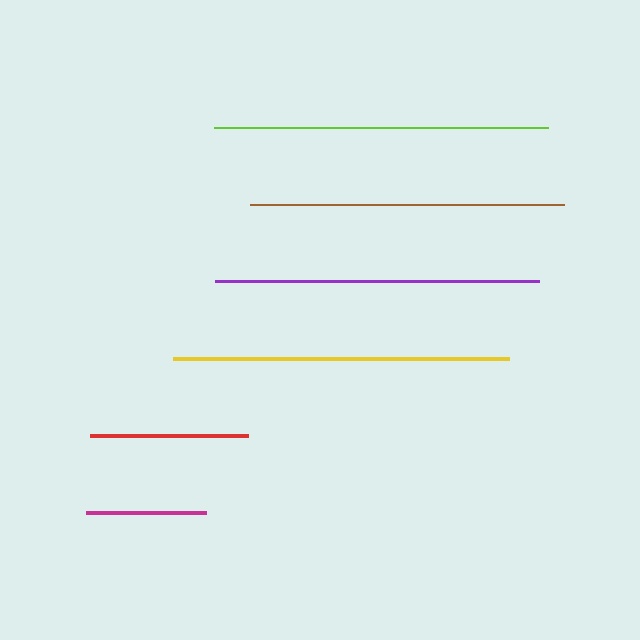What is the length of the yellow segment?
The yellow segment is approximately 336 pixels long.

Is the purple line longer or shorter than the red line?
The purple line is longer than the red line.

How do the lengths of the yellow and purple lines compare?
The yellow and purple lines are approximately the same length.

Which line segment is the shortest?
The magenta line is the shortest at approximately 120 pixels.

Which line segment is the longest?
The yellow line is the longest at approximately 336 pixels.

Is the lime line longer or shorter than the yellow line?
The yellow line is longer than the lime line.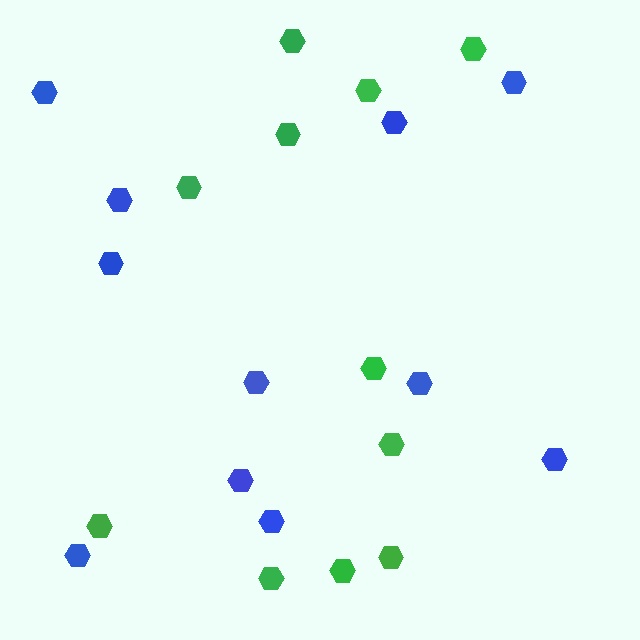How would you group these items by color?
There are 2 groups: one group of blue hexagons (11) and one group of green hexagons (11).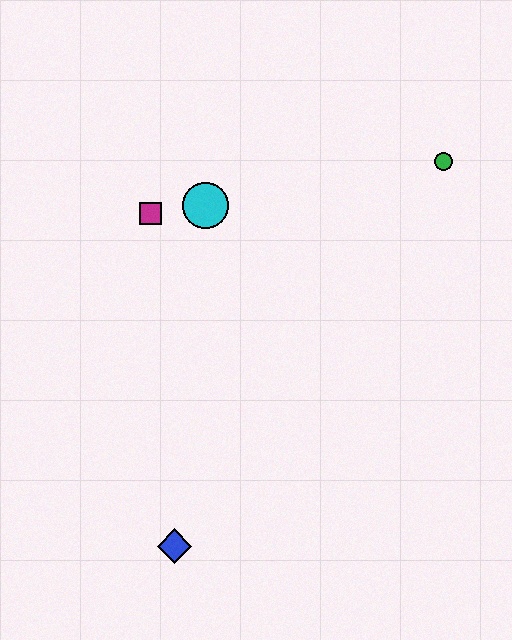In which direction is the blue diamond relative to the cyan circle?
The blue diamond is below the cyan circle.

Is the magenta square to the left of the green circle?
Yes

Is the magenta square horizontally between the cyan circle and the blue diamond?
No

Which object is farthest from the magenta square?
The blue diamond is farthest from the magenta square.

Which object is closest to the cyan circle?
The magenta square is closest to the cyan circle.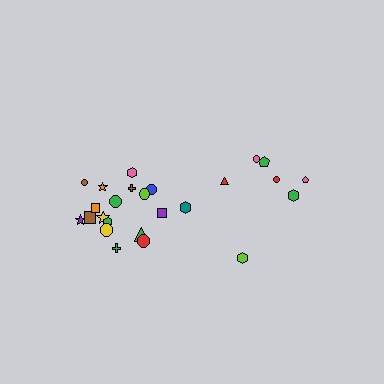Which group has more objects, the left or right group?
The left group.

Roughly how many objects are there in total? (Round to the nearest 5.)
Roughly 25 objects in total.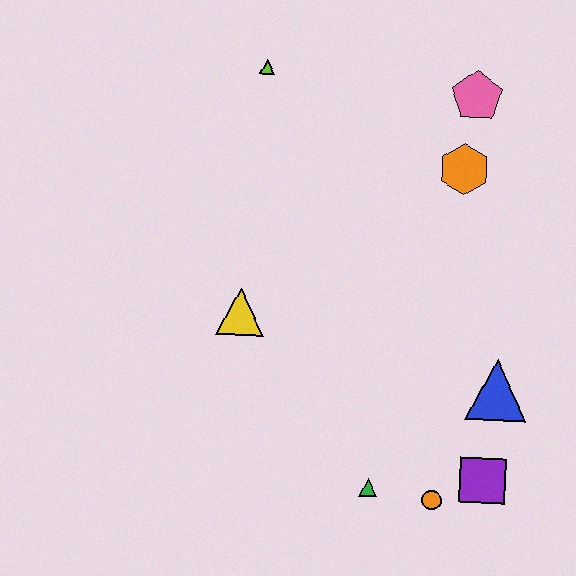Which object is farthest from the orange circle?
The lime triangle is farthest from the orange circle.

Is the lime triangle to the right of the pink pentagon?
No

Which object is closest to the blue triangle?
The purple square is closest to the blue triangle.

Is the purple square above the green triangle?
Yes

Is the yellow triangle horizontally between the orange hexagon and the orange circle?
No